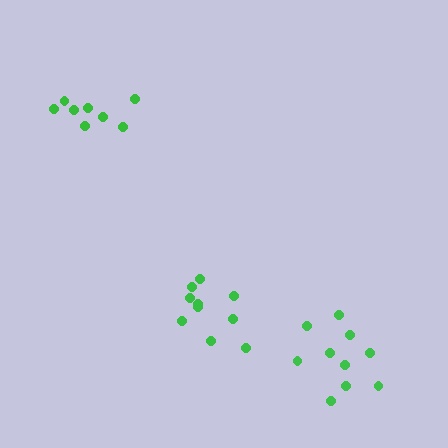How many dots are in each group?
Group 1: 8 dots, Group 2: 10 dots, Group 3: 10 dots (28 total).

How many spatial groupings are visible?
There are 3 spatial groupings.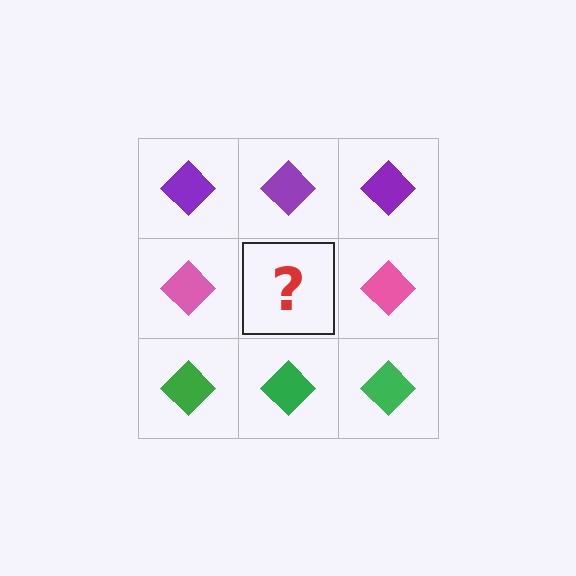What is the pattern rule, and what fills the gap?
The rule is that each row has a consistent color. The gap should be filled with a pink diamond.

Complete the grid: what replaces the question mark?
The question mark should be replaced with a pink diamond.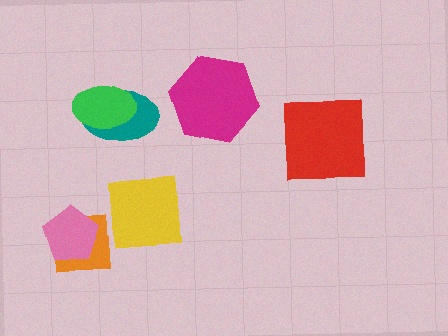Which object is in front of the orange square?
The pink pentagon is in front of the orange square.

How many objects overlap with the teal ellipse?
1 object overlaps with the teal ellipse.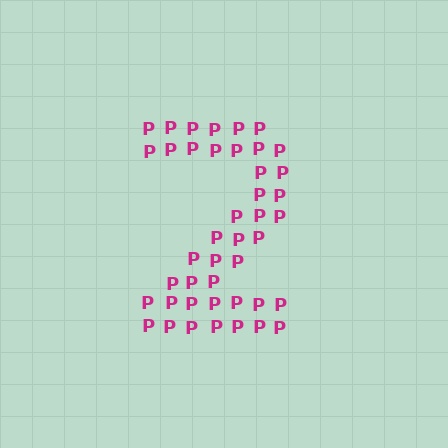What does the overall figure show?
The overall figure shows the digit 2.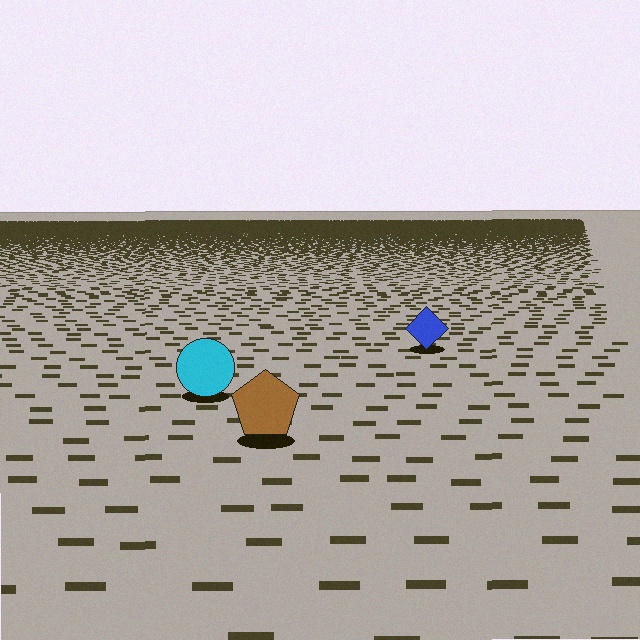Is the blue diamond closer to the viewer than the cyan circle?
No. The cyan circle is closer — you can tell from the texture gradient: the ground texture is coarser near it.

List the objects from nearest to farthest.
From nearest to farthest: the brown pentagon, the cyan circle, the blue diamond.